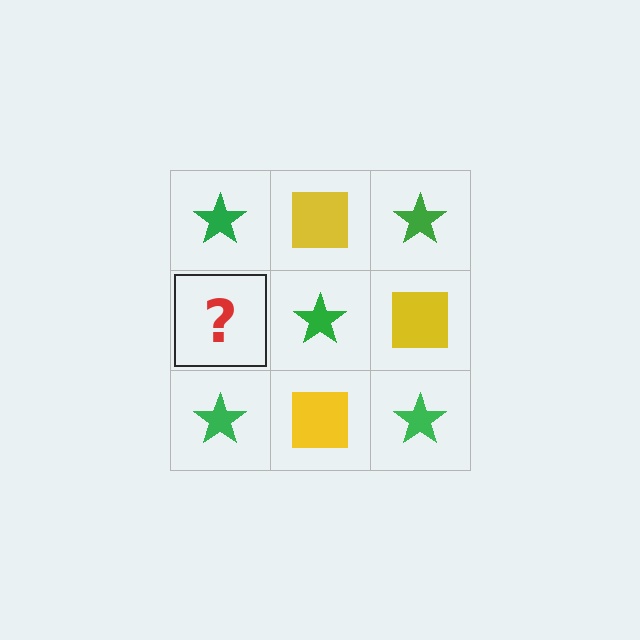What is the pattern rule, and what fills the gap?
The rule is that it alternates green star and yellow square in a checkerboard pattern. The gap should be filled with a yellow square.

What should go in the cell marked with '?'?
The missing cell should contain a yellow square.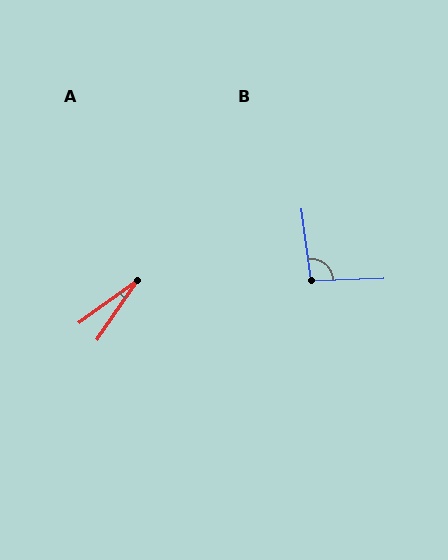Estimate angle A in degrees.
Approximately 19 degrees.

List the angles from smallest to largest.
A (19°), B (95°).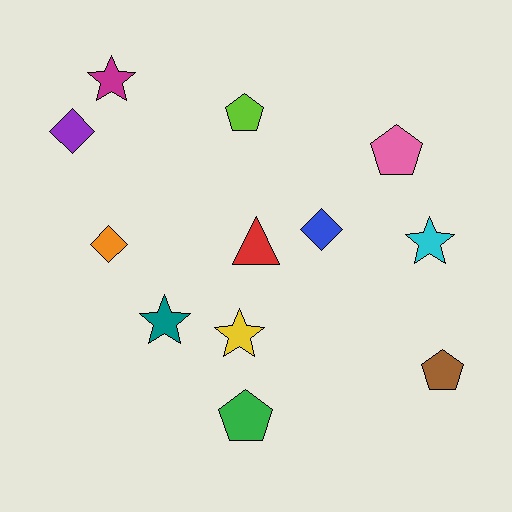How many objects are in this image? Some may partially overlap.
There are 12 objects.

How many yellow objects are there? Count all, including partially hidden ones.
There is 1 yellow object.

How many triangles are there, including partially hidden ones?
There is 1 triangle.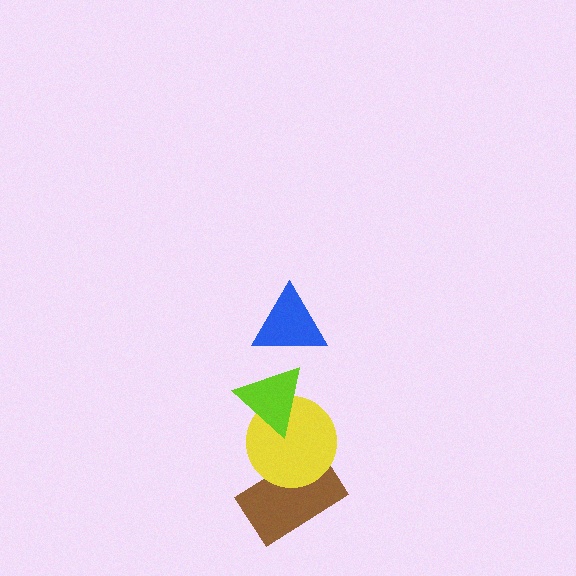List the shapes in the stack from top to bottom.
From top to bottom: the blue triangle, the lime triangle, the yellow circle, the brown rectangle.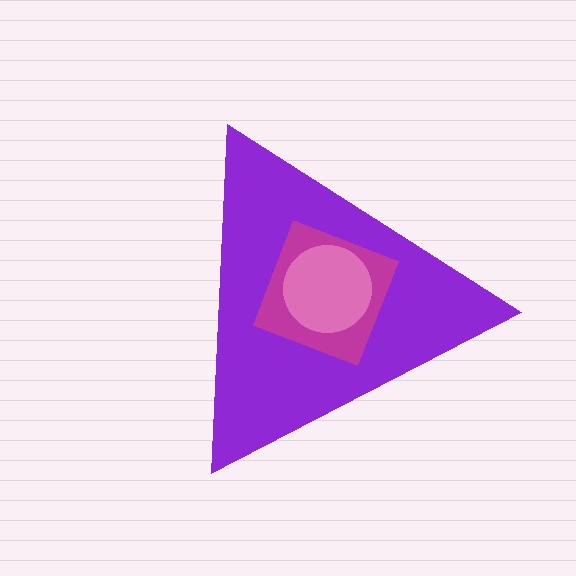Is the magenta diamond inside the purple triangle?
Yes.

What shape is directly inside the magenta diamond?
The pink circle.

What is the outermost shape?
The purple triangle.